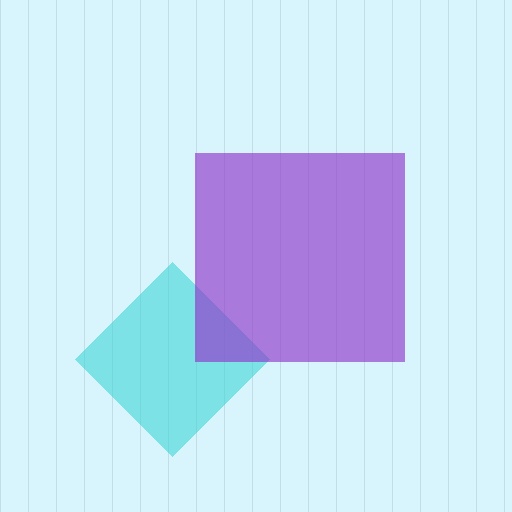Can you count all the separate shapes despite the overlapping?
Yes, there are 2 separate shapes.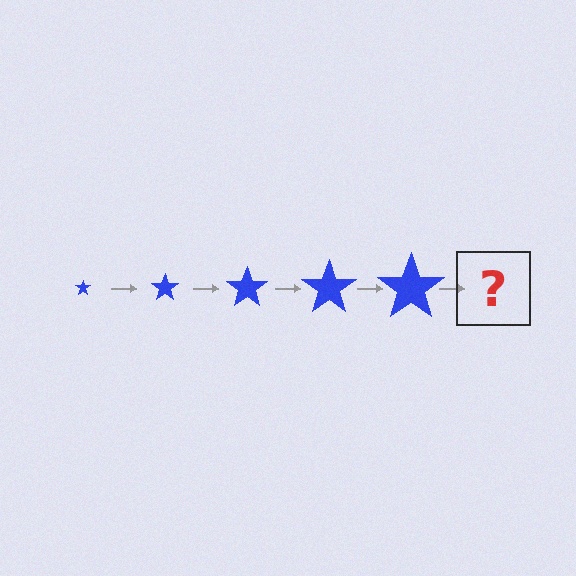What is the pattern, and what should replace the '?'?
The pattern is that the star gets progressively larger each step. The '?' should be a blue star, larger than the previous one.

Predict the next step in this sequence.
The next step is a blue star, larger than the previous one.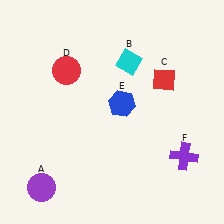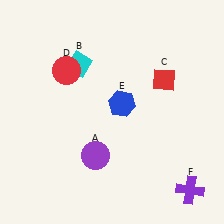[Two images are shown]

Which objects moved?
The objects that moved are: the purple circle (A), the cyan diamond (B), the purple cross (F).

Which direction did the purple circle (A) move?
The purple circle (A) moved right.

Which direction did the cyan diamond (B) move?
The cyan diamond (B) moved left.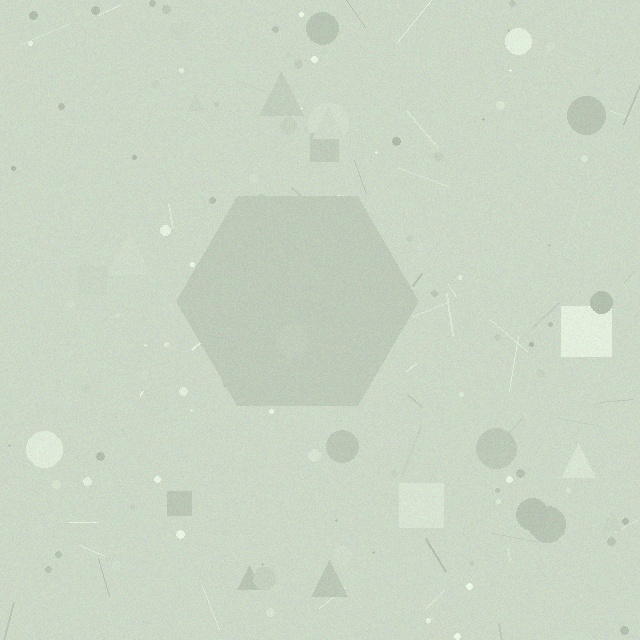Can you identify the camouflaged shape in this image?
The camouflaged shape is a hexagon.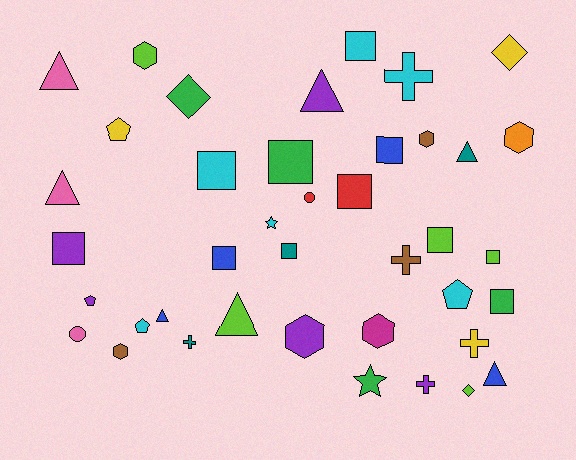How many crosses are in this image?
There are 5 crosses.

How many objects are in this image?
There are 40 objects.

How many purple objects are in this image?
There are 5 purple objects.